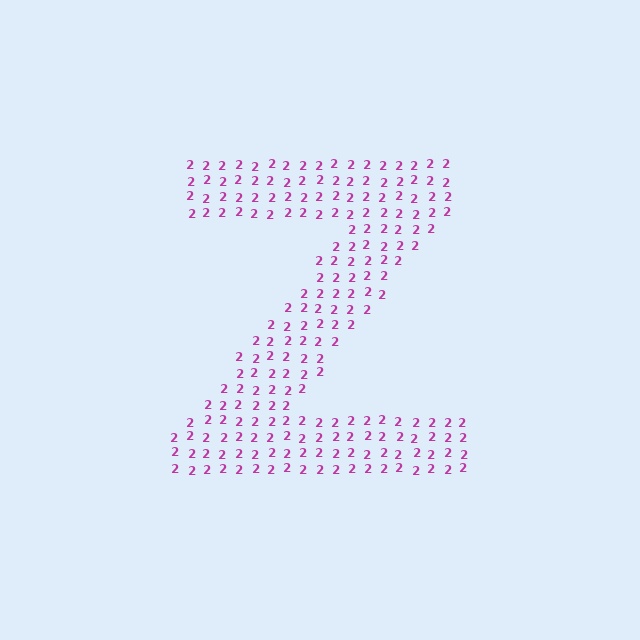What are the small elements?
The small elements are digit 2's.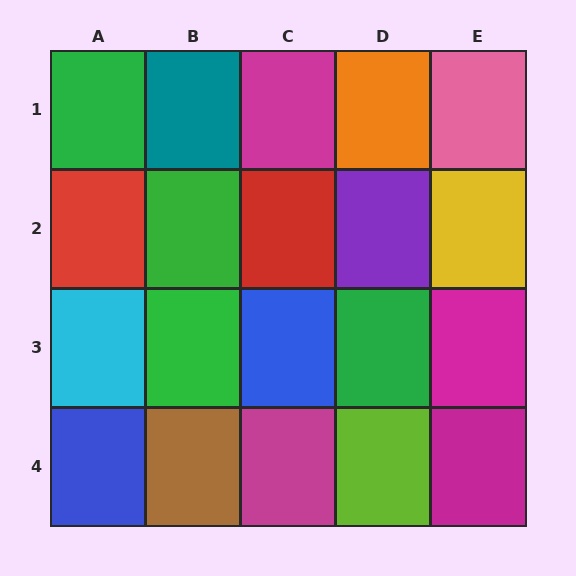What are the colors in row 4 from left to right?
Blue, brown, magenta, lime, magenta.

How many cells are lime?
1 cell is lime.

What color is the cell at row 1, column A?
Green.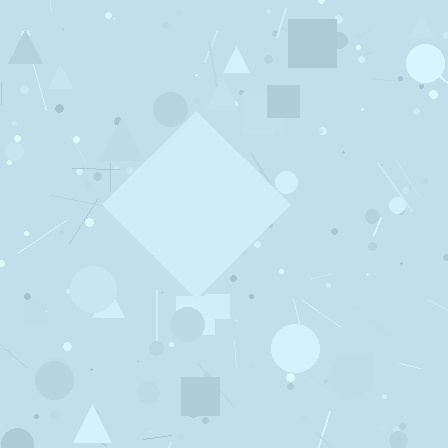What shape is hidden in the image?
A diamond is hidden in the image.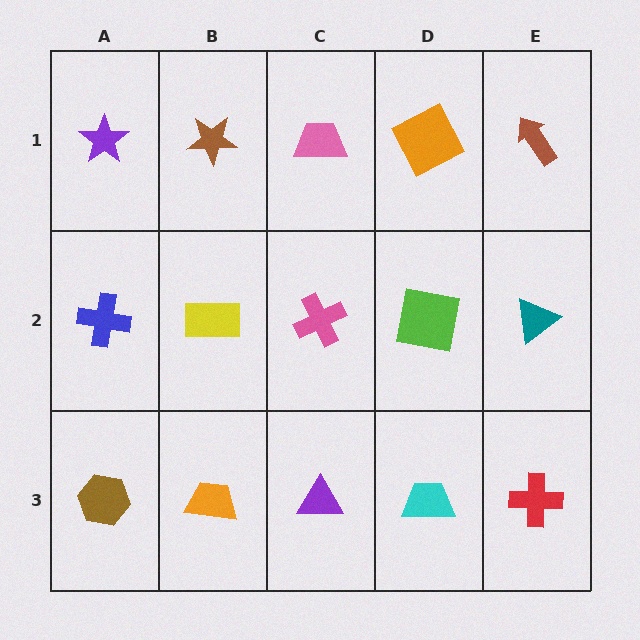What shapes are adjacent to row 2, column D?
An orange square (row 1, column D), a cyan trapezoid (row 3, column D), a pink cross (row 2, column C), a teal triangle (row 2, column E).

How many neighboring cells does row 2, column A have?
3.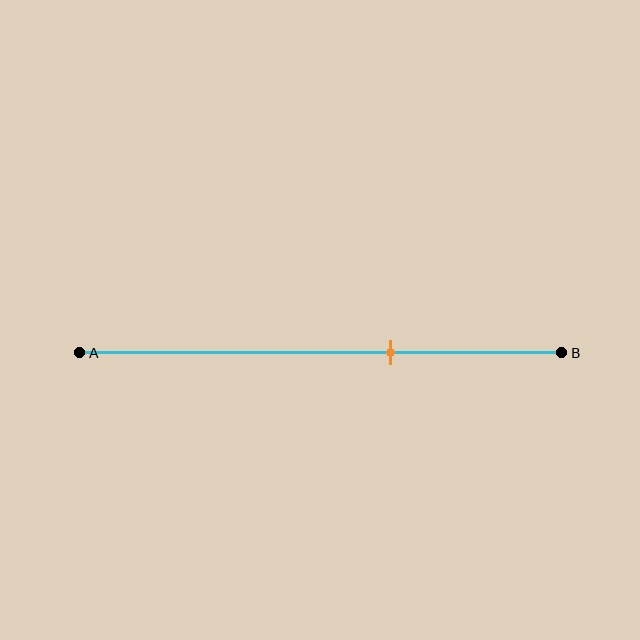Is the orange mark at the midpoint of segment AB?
No, the mark is at about 65% from A, not at the 50% midpoint.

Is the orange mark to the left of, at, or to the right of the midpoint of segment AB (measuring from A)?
The orange mark is to the right of the midpoint of segment AB.